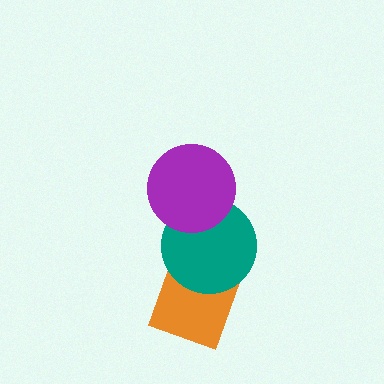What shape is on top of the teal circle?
The purple circle is on top of the teal circle.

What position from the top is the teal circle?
The teal circle is 2nd from the top.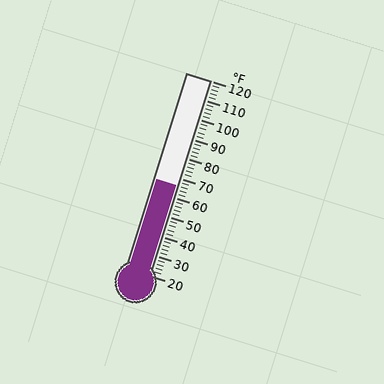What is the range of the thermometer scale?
The thermometer scale ranges from 20°F to 120°F.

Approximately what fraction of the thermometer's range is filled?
The thermometer is filled to approximately 45% of its range.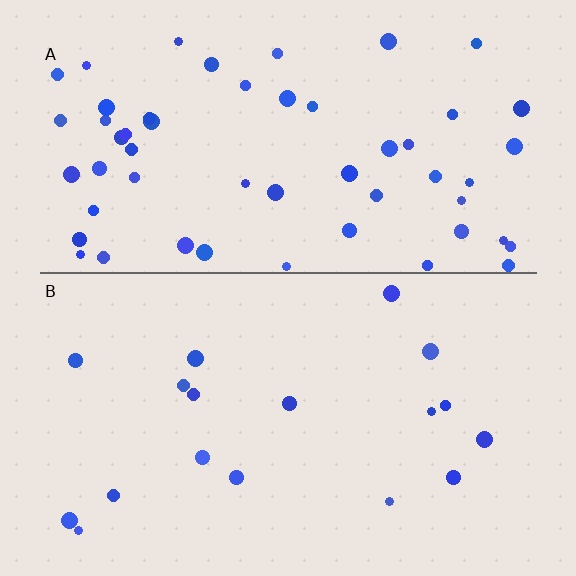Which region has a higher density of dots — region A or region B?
A (the top).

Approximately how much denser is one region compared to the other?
Approximately 3.1× — region A over region B.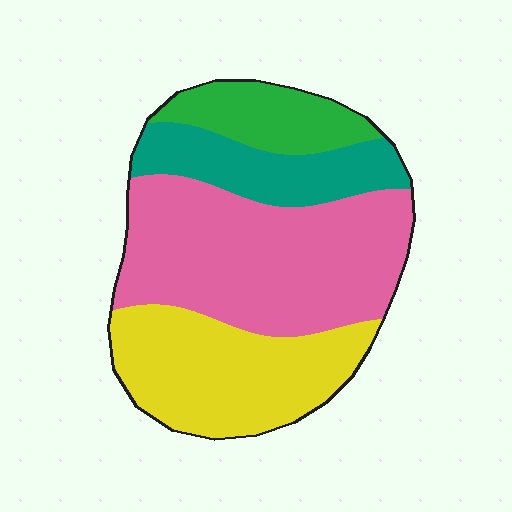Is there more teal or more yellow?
Yellow.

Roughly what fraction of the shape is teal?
Teal takes up about one sixth (1/6) of the shape.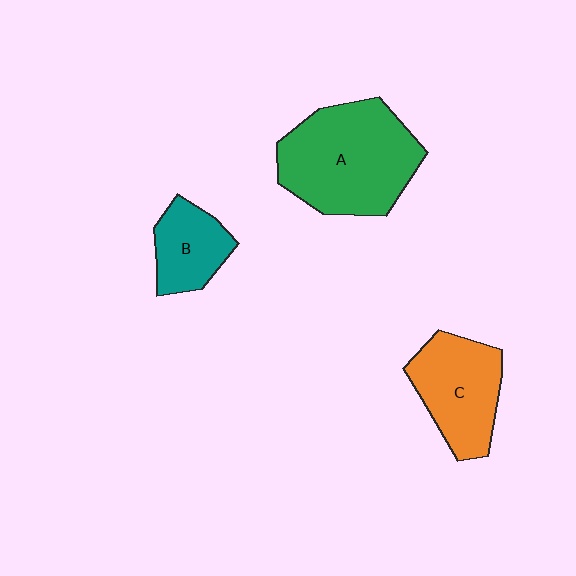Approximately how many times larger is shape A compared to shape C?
Approximately 1.5 times.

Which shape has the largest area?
Shape A (green).